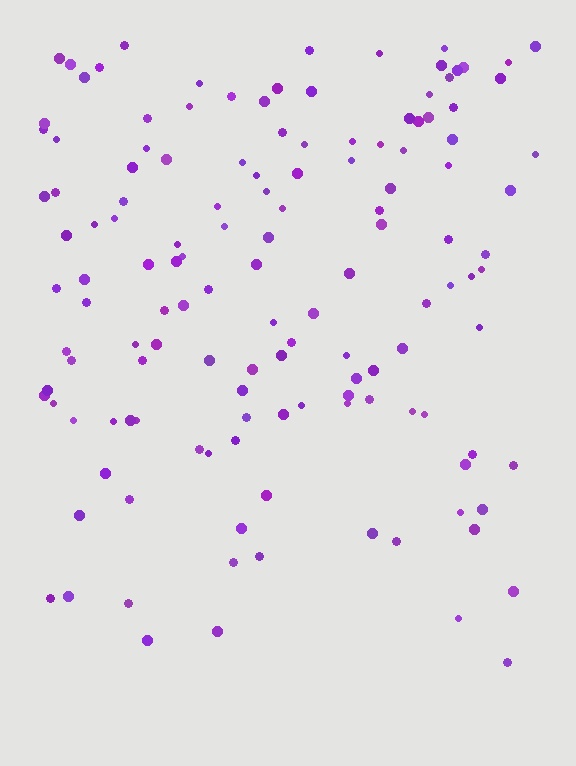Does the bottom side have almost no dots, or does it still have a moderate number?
Still a moderate number, just noticeably fewer than the top.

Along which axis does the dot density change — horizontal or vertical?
Vertical.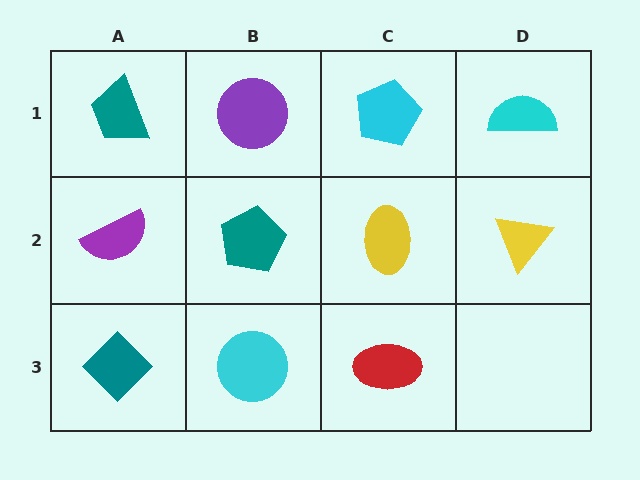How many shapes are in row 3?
3 shapes.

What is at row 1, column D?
A cyan semicircle.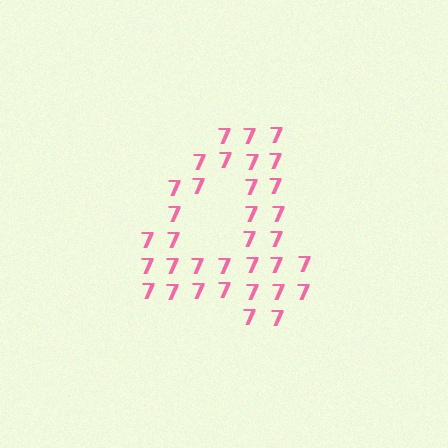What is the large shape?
The large shape is the digit 4.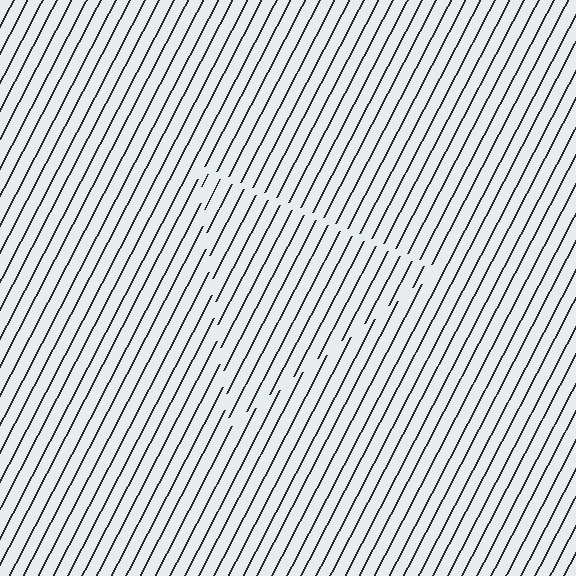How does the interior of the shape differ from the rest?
The interior of the shape contains the same grating, shifted by half a period — the contour is defined by the phase discontinuity where line-ends from the inner and outer gratings abut.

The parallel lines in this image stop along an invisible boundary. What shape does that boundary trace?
An illusory triangle. The interior of the shape contains the same grating, shifted by half a period — the contour is defined by the phase discontinuity where line-ends from the inner and outer gratings abut.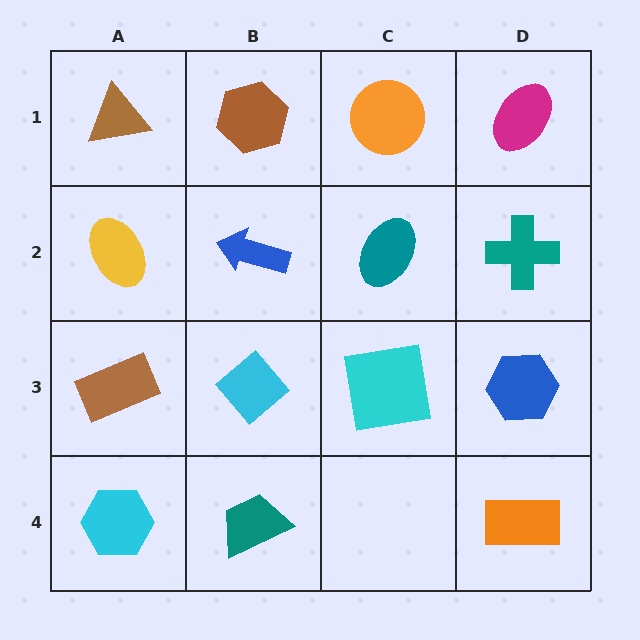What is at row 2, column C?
A teal ellipse.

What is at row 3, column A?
A brown rectangle.